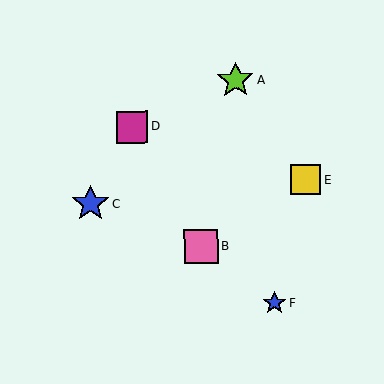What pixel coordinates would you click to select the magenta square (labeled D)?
Click at (132, 127) to select the magenta square D.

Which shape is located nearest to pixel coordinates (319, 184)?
The yellow square (labeled E) at (305, 179) is nearest to that location.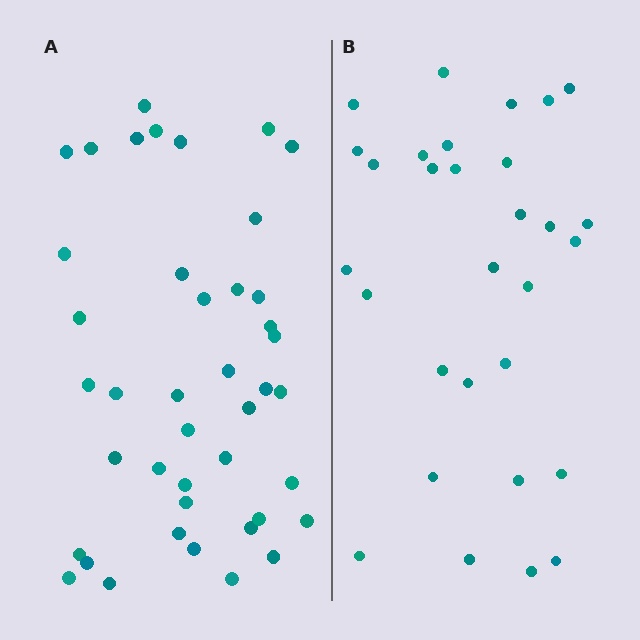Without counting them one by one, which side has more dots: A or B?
Region A (the left region) has more dots.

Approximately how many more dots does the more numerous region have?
Region A has roughly 12 or so more dots than region B.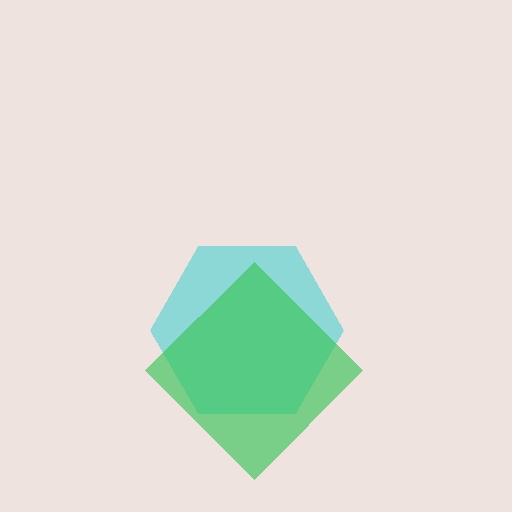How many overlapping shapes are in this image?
There are 2 overlapping shapes in the image.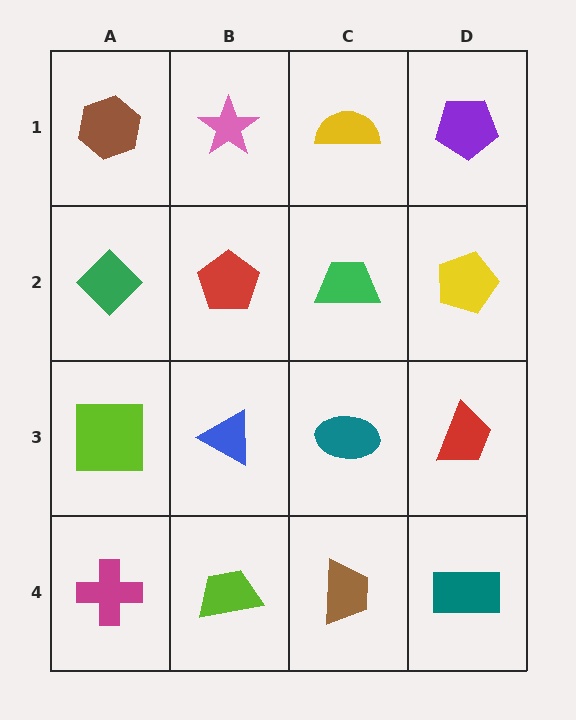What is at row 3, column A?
A lime square.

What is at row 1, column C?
A yellow semicircle.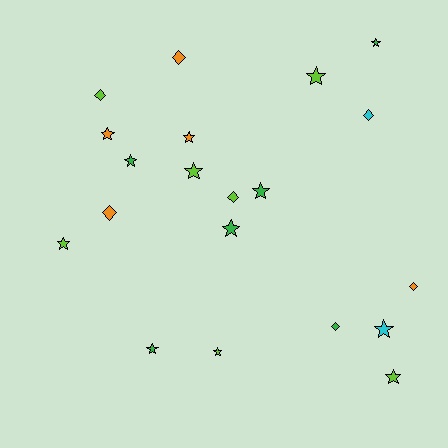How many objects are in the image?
There are 20 objects.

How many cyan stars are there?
There is 1 cyan star.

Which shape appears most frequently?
Star, with 13 objects.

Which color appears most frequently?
Lime, with 7 objects.